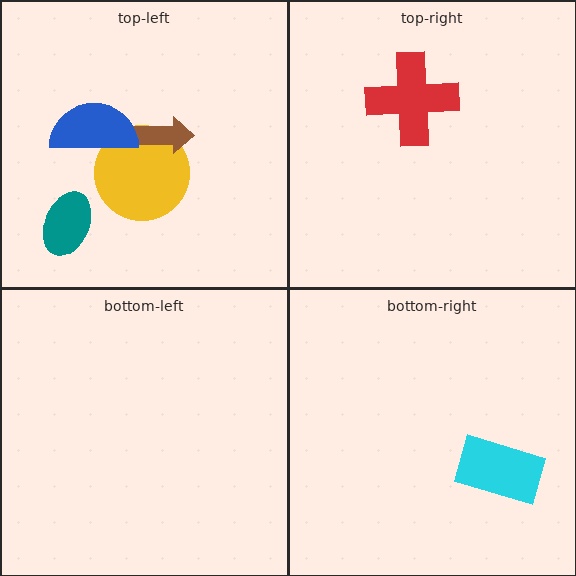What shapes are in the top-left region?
The teal ellipse, the yellow circle, the brown arrow, the blue semicircle.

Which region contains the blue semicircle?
The top-left region.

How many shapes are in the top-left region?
4.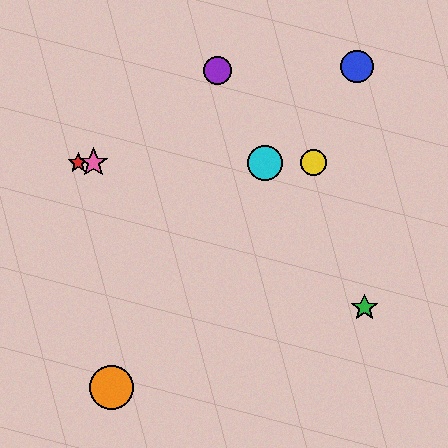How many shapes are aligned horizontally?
4 shapes (the red star, the yellow circle, the cyan circle, the pink star) are aligned horizontally.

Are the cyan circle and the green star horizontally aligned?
No, the cyan circle is at y≈163 and the green star is at y≈308.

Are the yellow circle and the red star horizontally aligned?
Yes, both are at y≈163.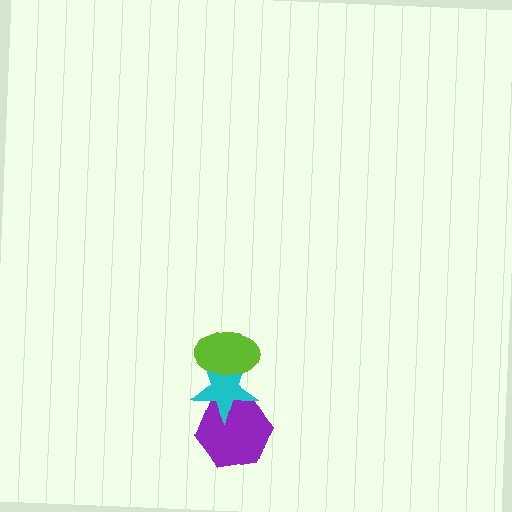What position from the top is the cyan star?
The cyan star is 2nd from the top.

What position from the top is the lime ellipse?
The lime ellipse is 1st from the top.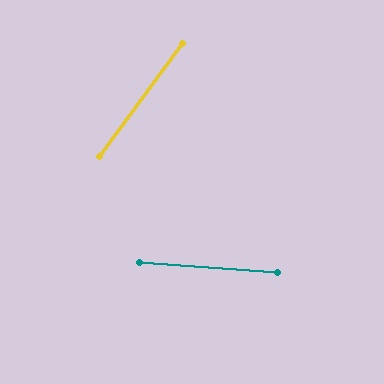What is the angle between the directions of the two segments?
Approximately 58 degrees.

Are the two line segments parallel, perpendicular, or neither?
Neither parallel nor perpendicular — they differ by about 58°.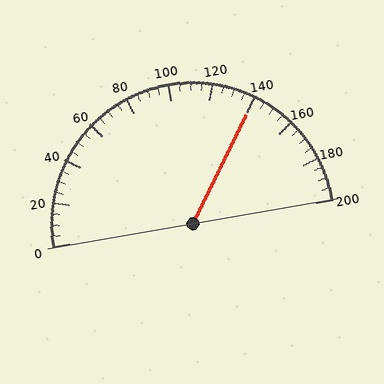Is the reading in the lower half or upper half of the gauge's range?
The reading is in the upper half of the range (0 to 200).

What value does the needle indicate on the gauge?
The needle indicates approximately 140.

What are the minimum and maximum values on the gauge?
The gauge ranges from 0 to 200.